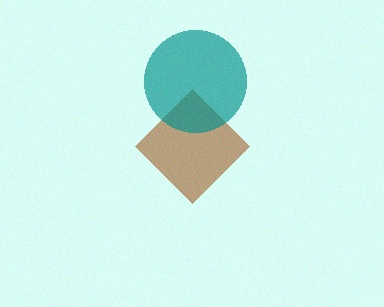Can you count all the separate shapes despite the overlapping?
Yes, there are 2 separate shapes.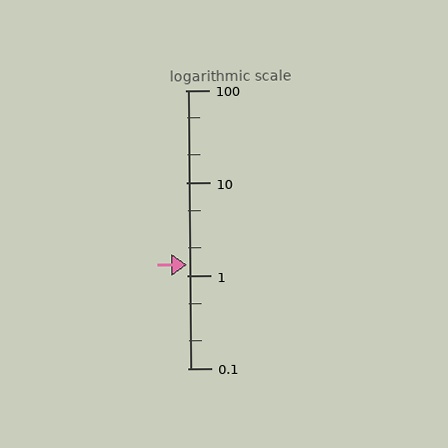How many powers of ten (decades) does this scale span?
The scale spans 3 decades, from 0.1 to 100.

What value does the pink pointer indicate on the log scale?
The pointer indicates approximately 1.3.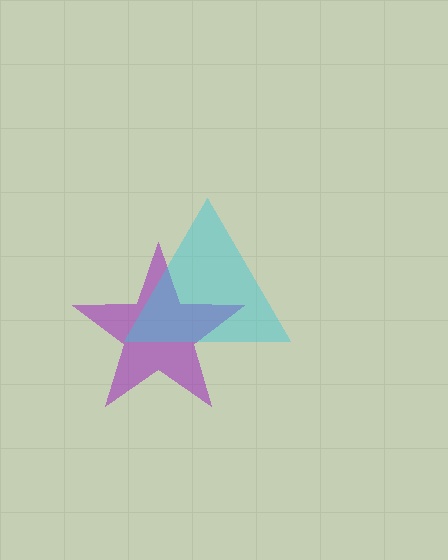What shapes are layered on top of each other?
The layered shapes are: a purple star, a cyan triangle.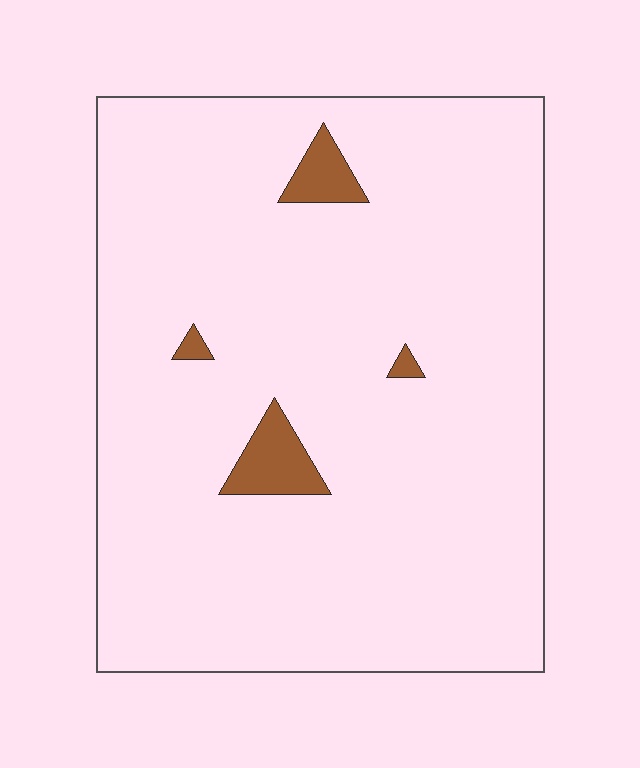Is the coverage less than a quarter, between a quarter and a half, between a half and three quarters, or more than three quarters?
Less than a quarter.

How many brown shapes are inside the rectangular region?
4.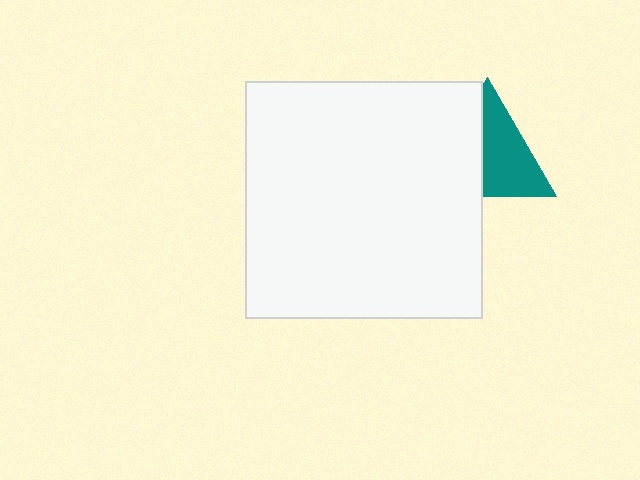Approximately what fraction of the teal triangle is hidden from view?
Roughly 45% of the teal triangle is hidden behind the white square.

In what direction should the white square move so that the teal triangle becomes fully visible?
The white square should move left. That is the shortest direction to clear the overlap and leave the teal triangle fully visible.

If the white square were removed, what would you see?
You would see the complete teal triangle.